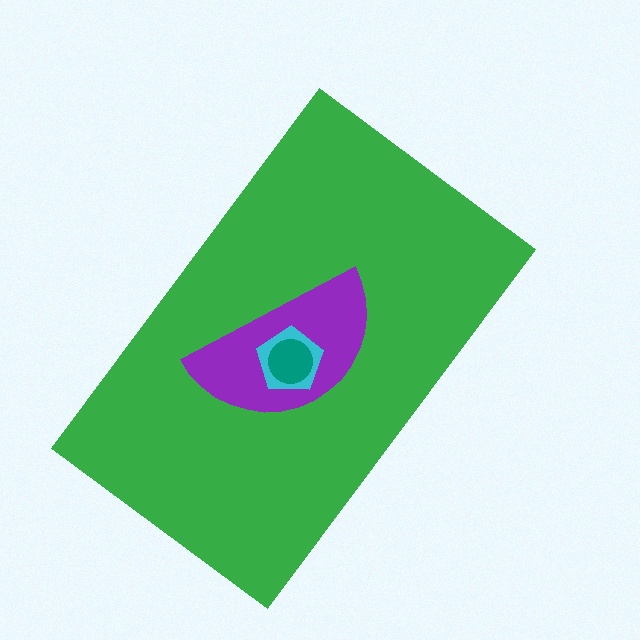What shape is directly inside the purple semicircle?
The cyan pentagon.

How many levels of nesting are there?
4.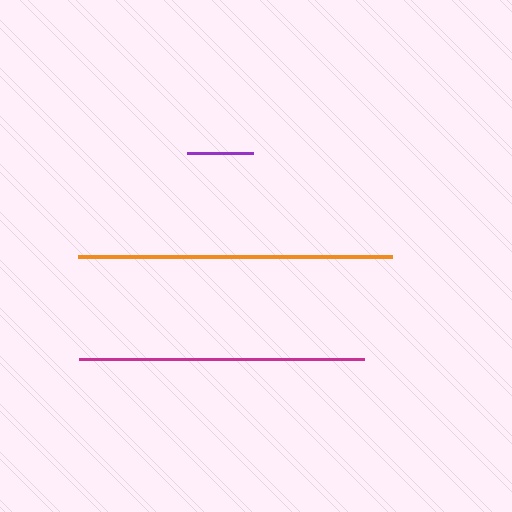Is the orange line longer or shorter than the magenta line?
The orange line is longer than the magenta line.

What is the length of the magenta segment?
The magenta segment is approximately 285 pixels long.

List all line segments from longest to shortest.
From longest to shortest: orange, magenta, purple.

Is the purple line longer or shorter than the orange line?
The orange line is longer than the purple line.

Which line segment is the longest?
The orange line is the longest at approximately 314 pixels.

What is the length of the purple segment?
The purple segment is approximately 66 pixels long.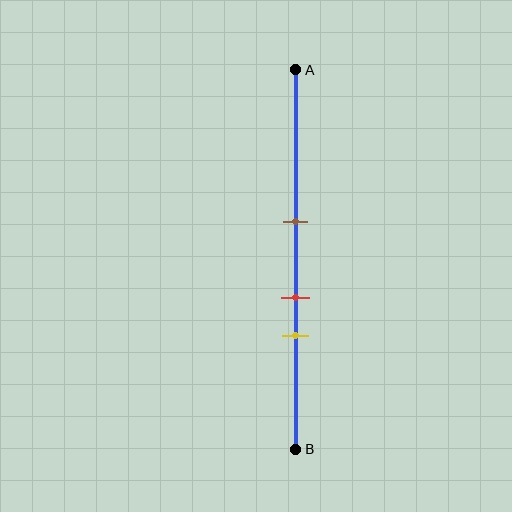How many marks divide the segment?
There are 3 marks dividing the segment.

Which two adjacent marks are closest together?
The red and yellow marks are the closest adjacent pair.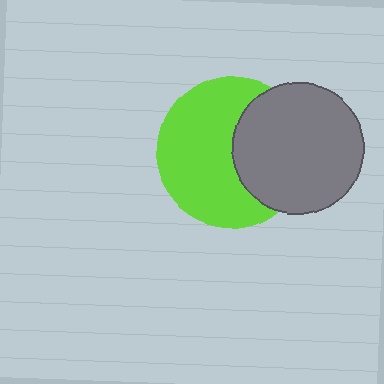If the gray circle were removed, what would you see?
You would see the complete lime circle.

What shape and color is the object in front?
The object in front is a gray circle.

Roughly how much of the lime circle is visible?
About half of it is visible (roughly 62%).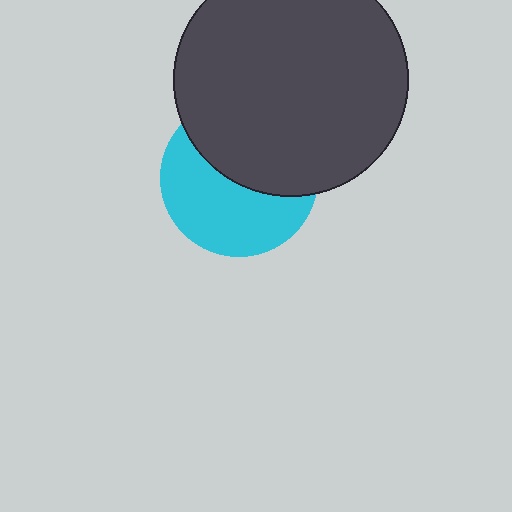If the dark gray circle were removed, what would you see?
You would see the complete cyan circle.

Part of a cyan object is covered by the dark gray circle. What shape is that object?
It is a circle.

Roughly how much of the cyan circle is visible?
About half of it is visible (roughly 52%).